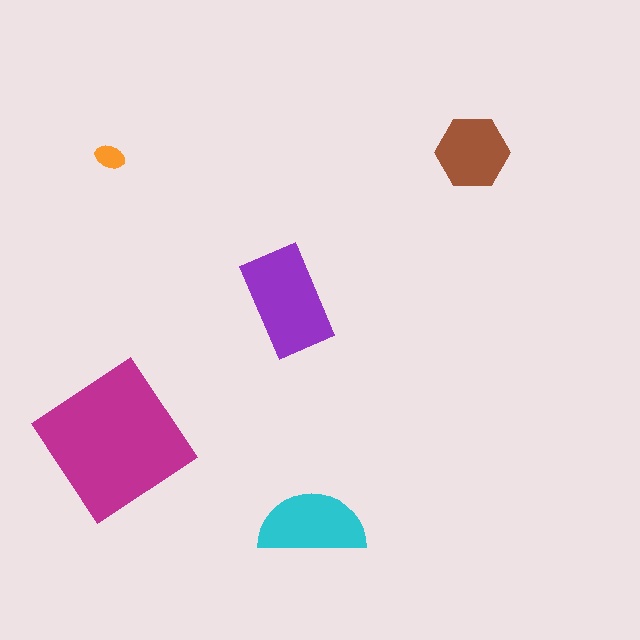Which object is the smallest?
The orange ellipse.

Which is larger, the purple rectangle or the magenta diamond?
The magenta diamond.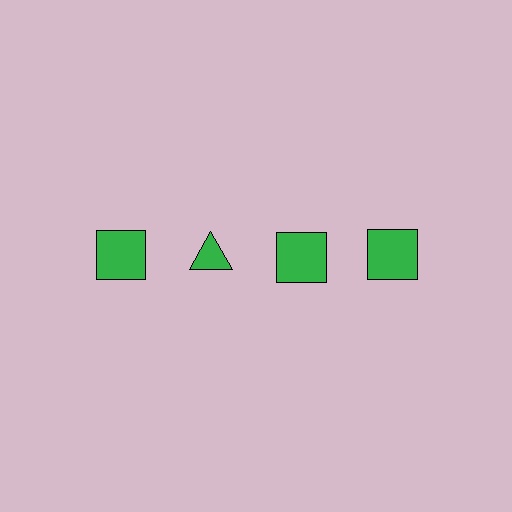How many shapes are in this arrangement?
There are 4 shapes arranged in a grid pattern.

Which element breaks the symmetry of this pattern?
The green triangle in the top row, second from left column breaks the symmetry. All other shapes are green squares.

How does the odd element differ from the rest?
It has a different shape: triangle instead of square.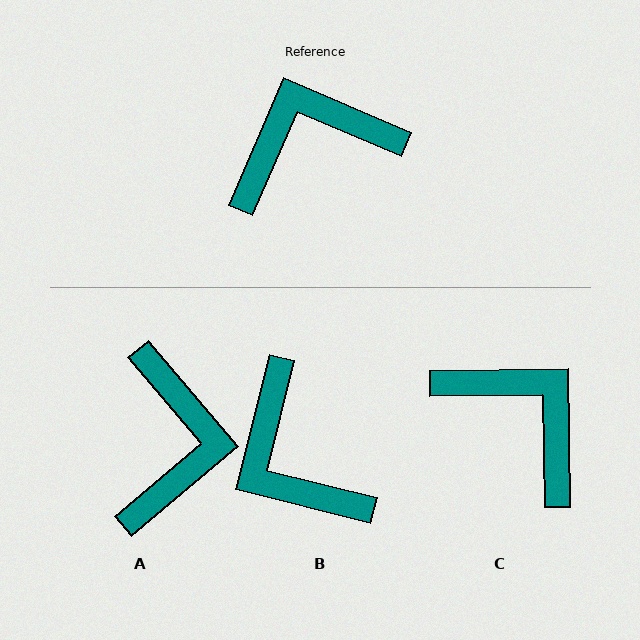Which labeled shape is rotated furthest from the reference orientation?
A, about 116 degrees away.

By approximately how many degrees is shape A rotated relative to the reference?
Approximately 116 degrees clockwise.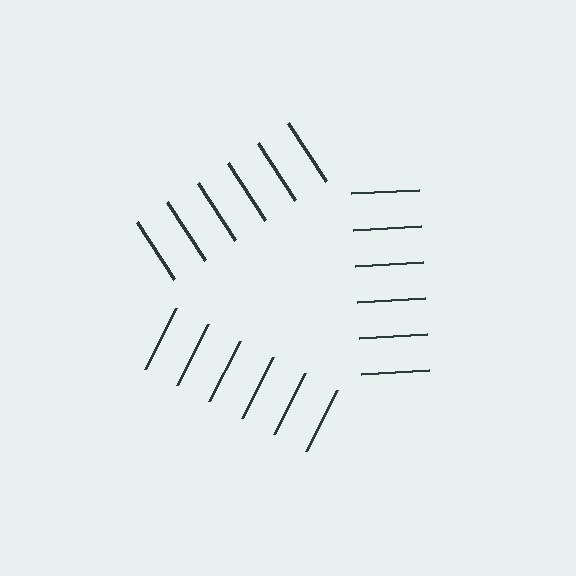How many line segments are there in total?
18 — 6 along each of the 3 edges.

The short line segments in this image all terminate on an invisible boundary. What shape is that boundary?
An illusory triangle — the line segments terminate on its edges but no continuous stroke is drawn.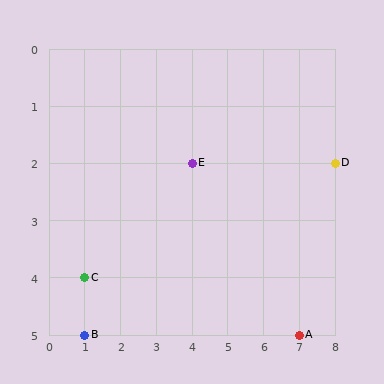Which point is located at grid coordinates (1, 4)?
Point C is at (1, 4).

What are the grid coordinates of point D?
Point D is at grid coordinates (8, 2).